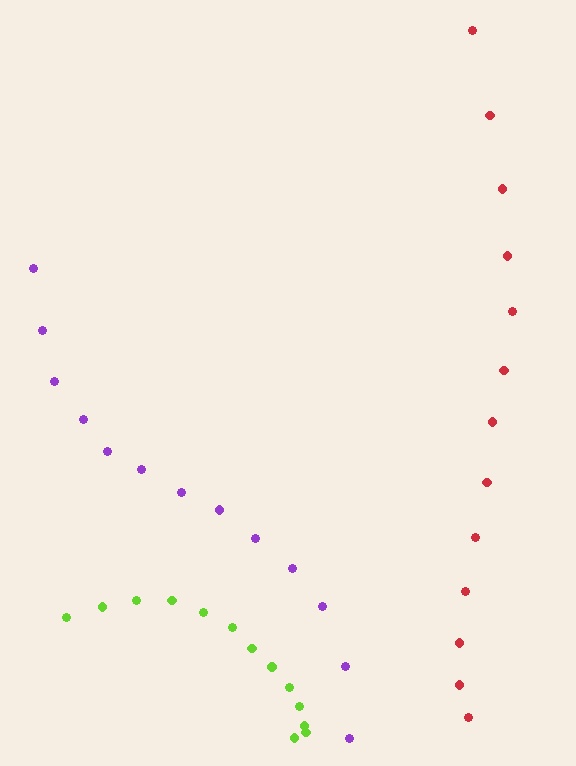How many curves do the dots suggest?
There are 3 distinct paths.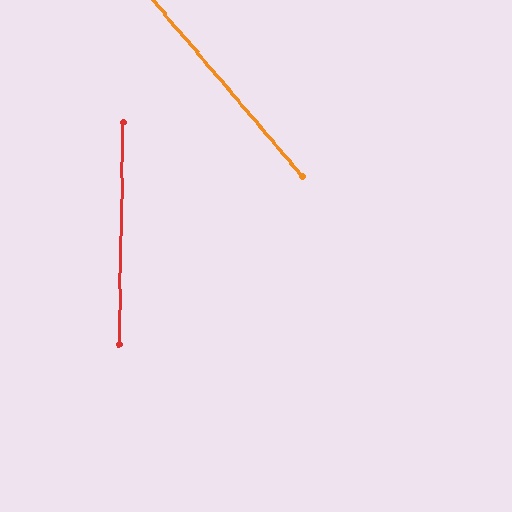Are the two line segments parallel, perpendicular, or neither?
Neither parallel nor perpendicular — they differ by about 41°.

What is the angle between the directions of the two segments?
Approximately 41 degrees.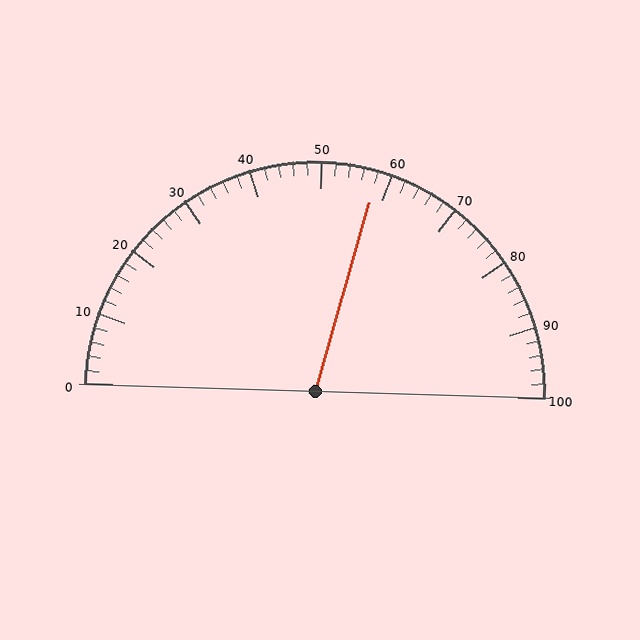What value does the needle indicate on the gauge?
The needle indicates approximately 58.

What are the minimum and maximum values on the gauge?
The gauge ranges from 0 to 100.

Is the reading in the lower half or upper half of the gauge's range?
The reading is in the upper half of the range (0 to 100).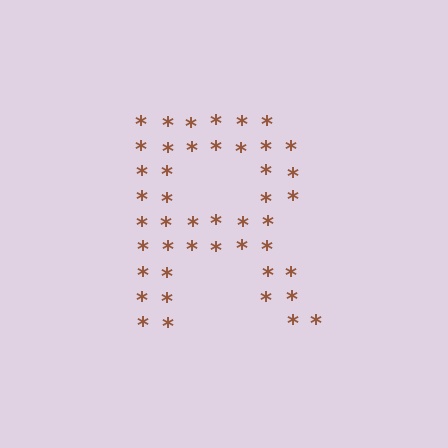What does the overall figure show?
The overall figure shows the letter R.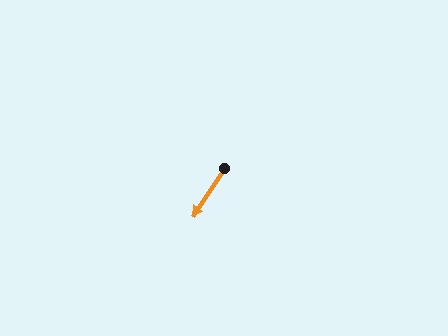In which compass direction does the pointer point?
Southwest.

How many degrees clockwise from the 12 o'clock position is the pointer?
Approximately 213 degrees.